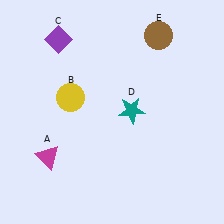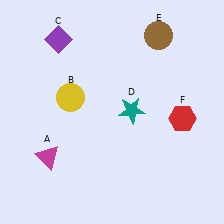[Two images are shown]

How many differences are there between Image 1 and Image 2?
There is 1 difference between the two images.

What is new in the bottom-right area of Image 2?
A red hexagon (F) was added in the bottom-right area of Image 2.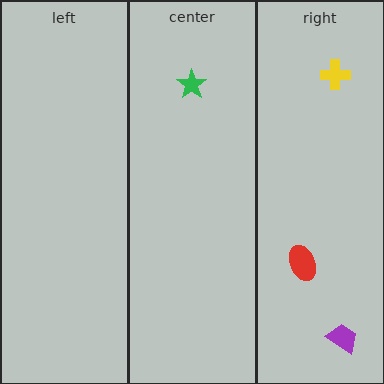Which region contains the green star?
The center region.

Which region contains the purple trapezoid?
The right region.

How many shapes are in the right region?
3.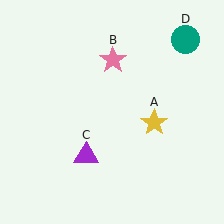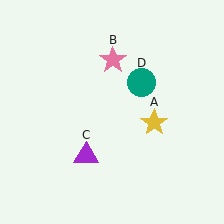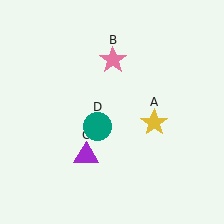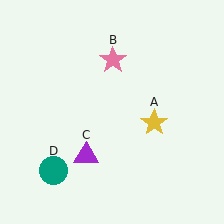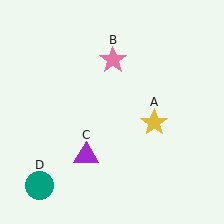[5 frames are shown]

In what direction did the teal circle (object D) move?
The teal circle (object D) moved down and to the left.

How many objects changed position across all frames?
1 object changed position: teal circle (object D).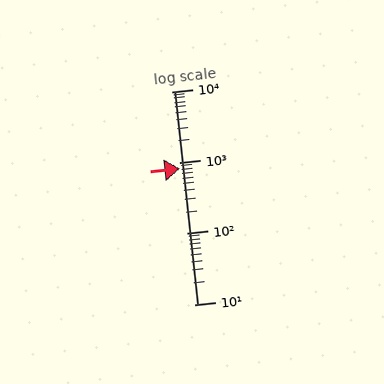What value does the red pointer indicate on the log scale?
The pointer indicates approximately 820.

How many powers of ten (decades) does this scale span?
The scale spans 3 decades, from 10 to 10000.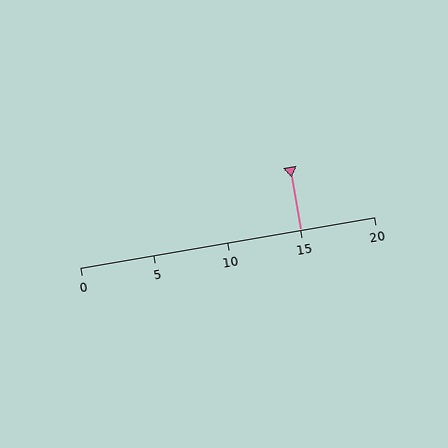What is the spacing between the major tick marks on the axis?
The major ticks are spaced 5 apart.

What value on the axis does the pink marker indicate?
The marker indicates approximately 15.